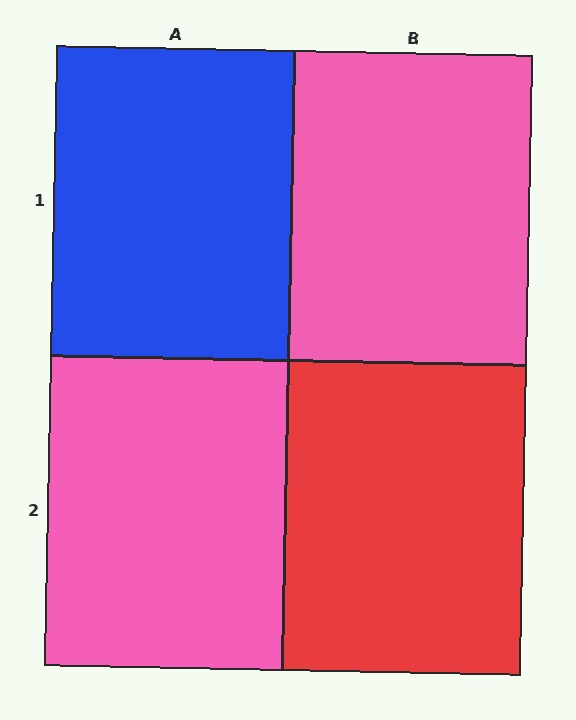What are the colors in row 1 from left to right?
Blue, pink.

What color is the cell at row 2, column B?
Red.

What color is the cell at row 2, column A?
Pink.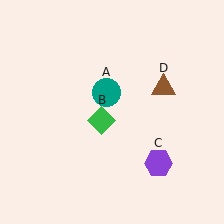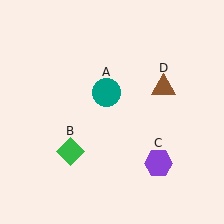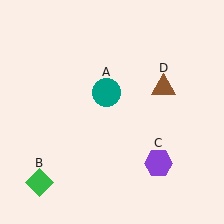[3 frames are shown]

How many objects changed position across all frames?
1 object changed position: green diamond (object B).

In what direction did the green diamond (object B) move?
The green diamond (object B) moved down and to the left.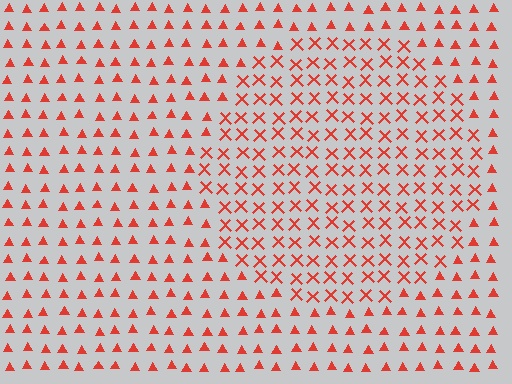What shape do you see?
I see a circle.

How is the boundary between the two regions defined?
The boundary is defined by a change in element shape: X marks inside vs. triangles outside. All elements share the same color and spacing.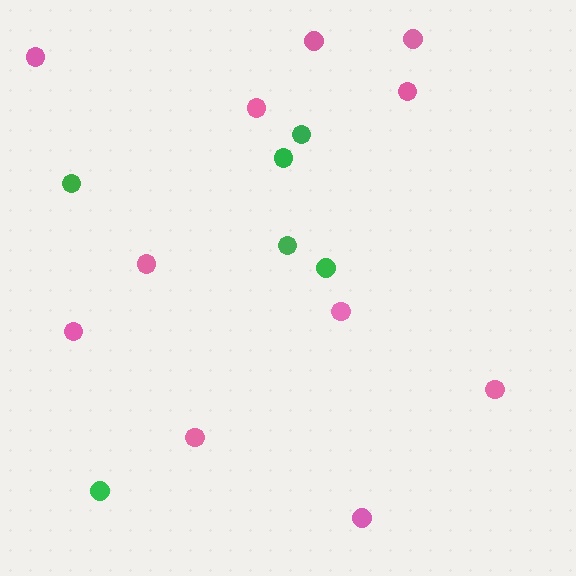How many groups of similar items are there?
There are 2 groups: one group of green circles (6) and one group of pink circles (11).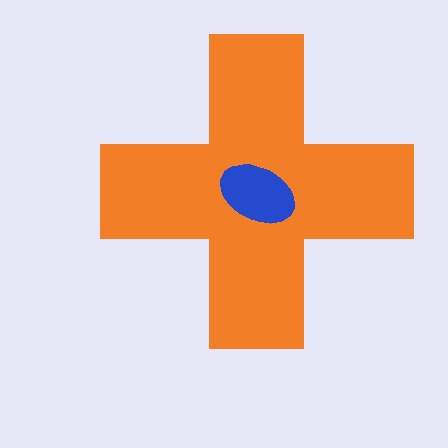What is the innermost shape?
The blue ellipse.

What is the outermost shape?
The orange cross.